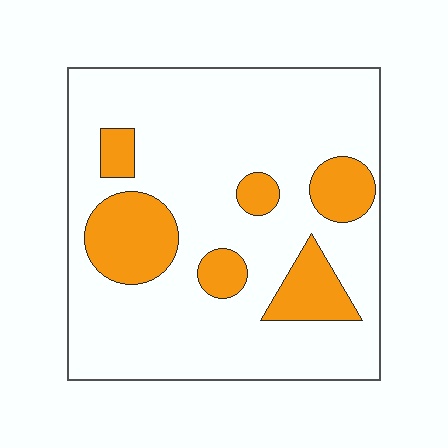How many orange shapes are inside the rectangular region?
6.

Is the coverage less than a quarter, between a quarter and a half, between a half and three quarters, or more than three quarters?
Less than a quarter.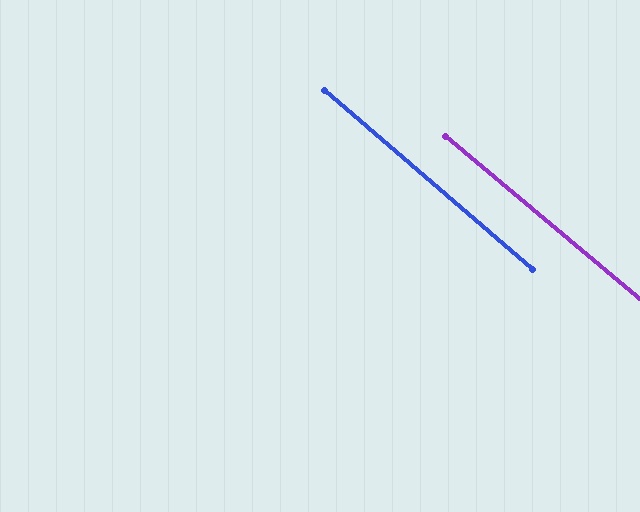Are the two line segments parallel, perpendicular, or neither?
Parallel — their directions differ by only 0.6°.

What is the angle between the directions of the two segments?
Approximately 1 degree.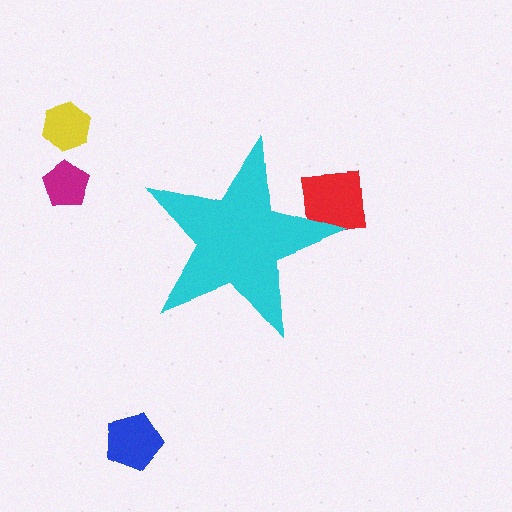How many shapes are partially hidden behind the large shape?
1 shape is partially hidden.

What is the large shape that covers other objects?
A cyan star.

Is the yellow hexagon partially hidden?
No, the yellow hexagon is fully visible.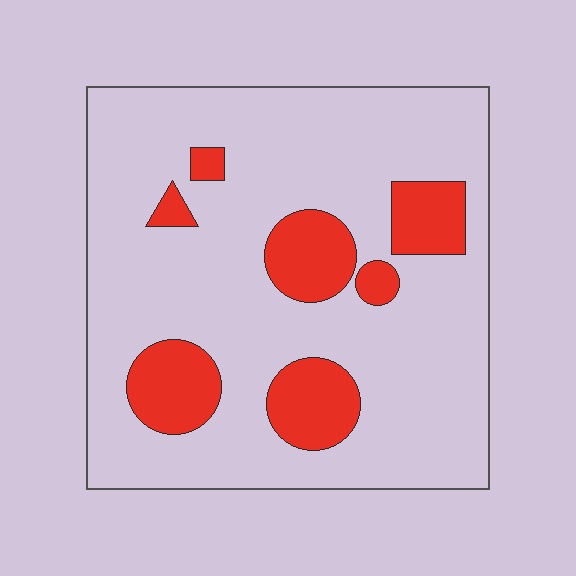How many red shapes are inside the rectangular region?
7.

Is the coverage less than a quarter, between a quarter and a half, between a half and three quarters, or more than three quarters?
Less than a quarter.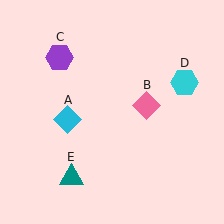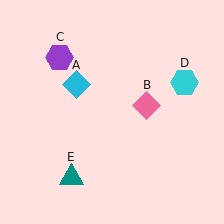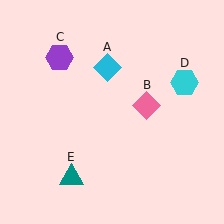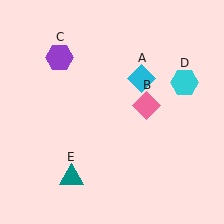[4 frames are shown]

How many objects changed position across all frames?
1 object changed position: cyan diamond (object A).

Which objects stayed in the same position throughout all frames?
Pink diamond (object B) and purple hexagon (object C) and cyan hexagon (object D) and teal triangle (object E) remained stationary.